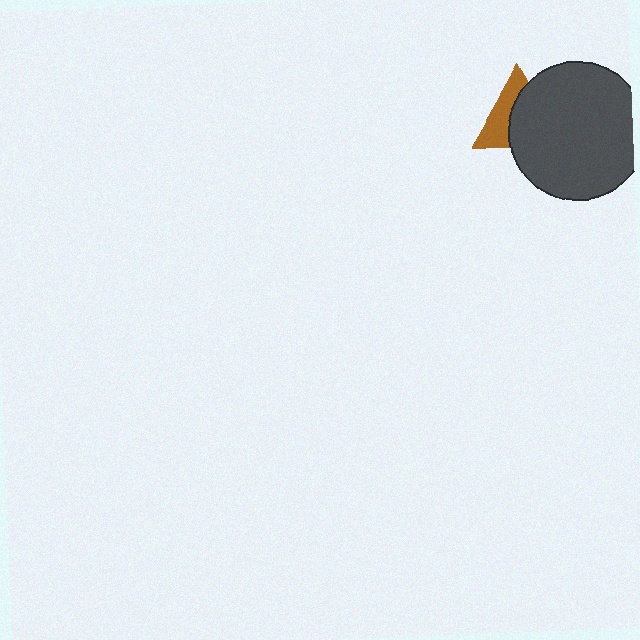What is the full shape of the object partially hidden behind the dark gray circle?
The partially hidden object is a brown triangle.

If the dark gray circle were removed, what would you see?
You would see the complete brown triangle.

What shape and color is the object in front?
The object in front is a dark gray circle.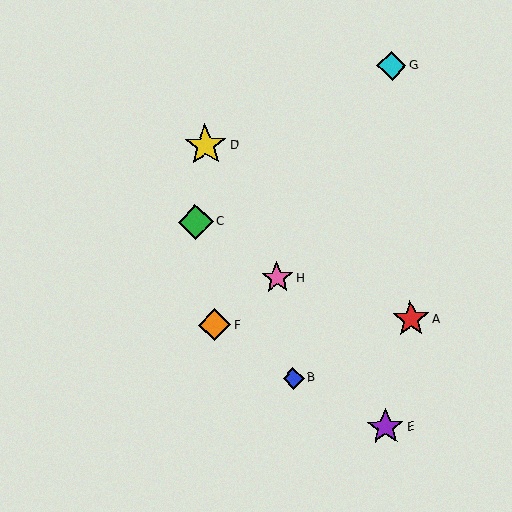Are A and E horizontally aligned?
No, A is at y≈319 and E is at y≈427.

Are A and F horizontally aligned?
Yes, both are at y≈319.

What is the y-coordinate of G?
Object G is at y≈66.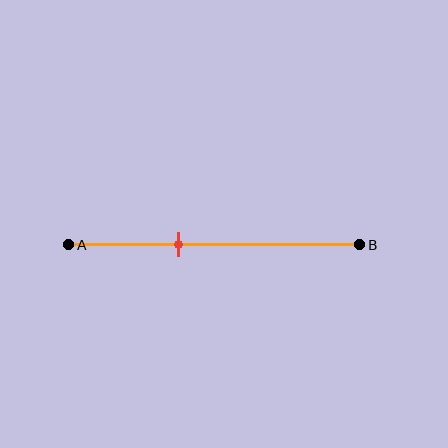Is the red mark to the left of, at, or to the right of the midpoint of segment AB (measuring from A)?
The red mark is to the left of the midpoint of segment AB.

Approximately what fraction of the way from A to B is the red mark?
The red mark is approximately 40% of the way from A to B.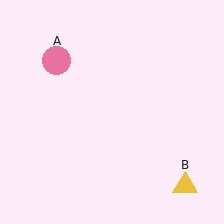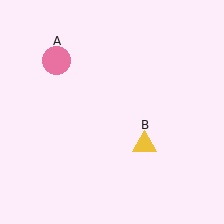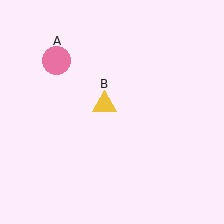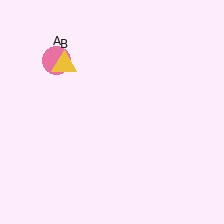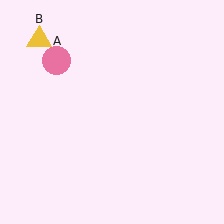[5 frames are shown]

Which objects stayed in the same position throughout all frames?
Pink circle (object A) remained stationary.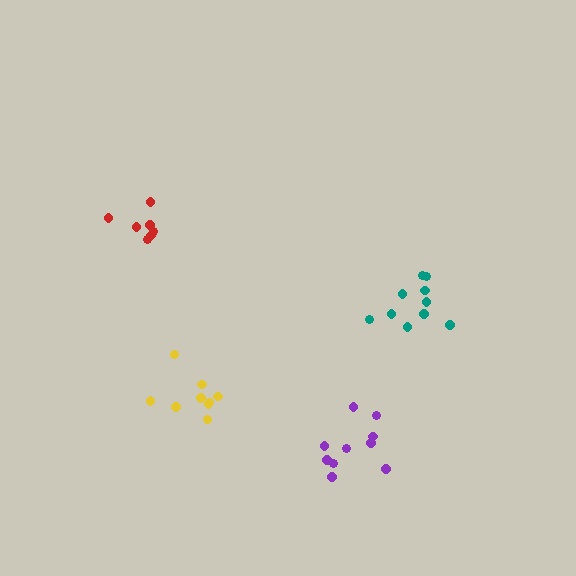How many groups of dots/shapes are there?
There are 4 groups.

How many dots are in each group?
Group 1: 9 dots, Group 2: 7 dots, Group 3: 10 dots, Group 4: 10 dots (36 total).